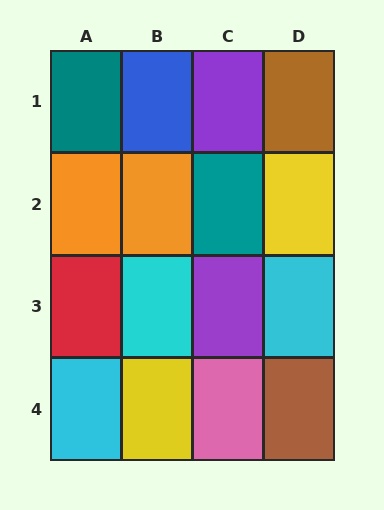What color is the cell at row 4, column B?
Yellow.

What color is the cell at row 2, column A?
Orange.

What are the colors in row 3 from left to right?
Red, cyan, purple, cyan.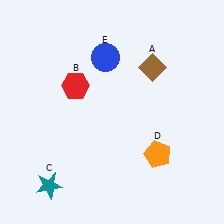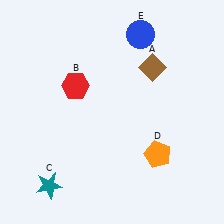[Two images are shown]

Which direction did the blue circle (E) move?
The blue circle (E) moved right.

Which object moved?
The blue circle (E) moved right.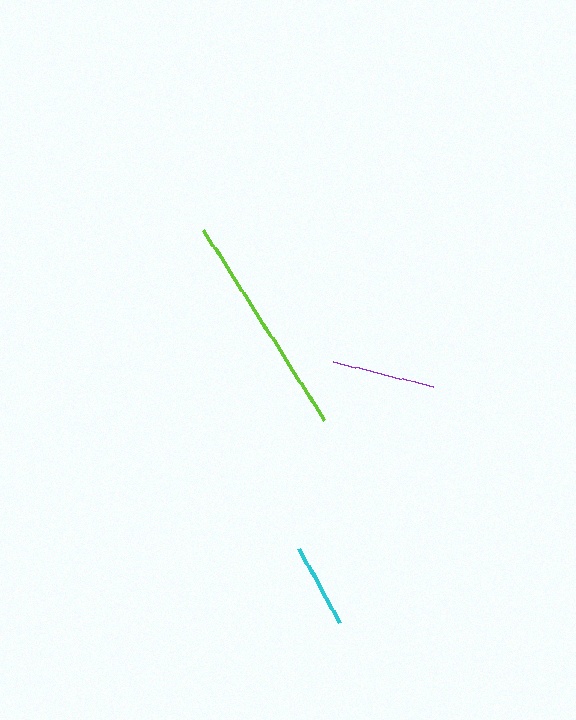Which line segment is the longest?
The lime line is the longest at approximately 225 pixels.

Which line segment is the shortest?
The cyan line is the shortest at approximately 85 pixels.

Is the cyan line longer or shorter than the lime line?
The lime line is longer than the cyan line.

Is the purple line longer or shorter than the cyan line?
The purple line is longer than the cyan line.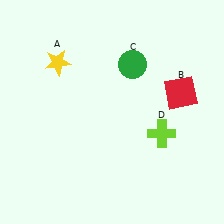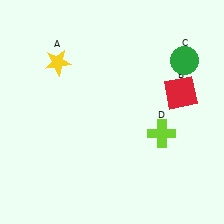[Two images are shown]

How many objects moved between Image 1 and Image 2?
1 object moved between the two images.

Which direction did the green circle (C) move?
The green circle (C) moved right.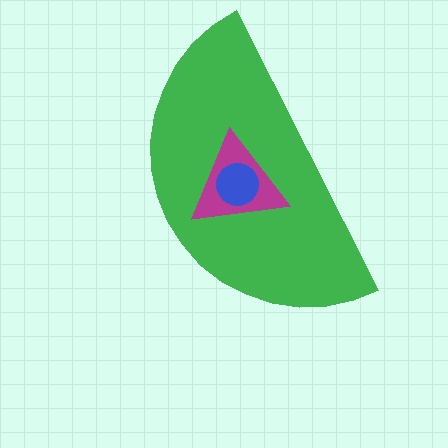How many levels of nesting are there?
3.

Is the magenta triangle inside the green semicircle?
Yes.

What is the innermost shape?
The blue circle.